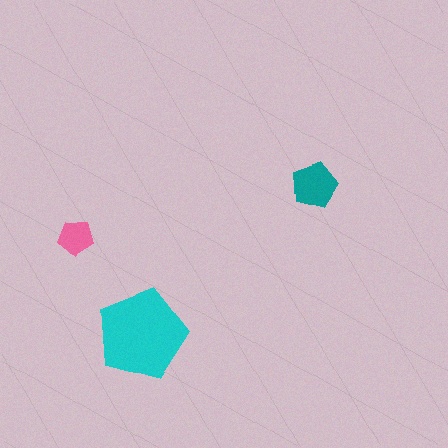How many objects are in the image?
There are 3 objects in the image.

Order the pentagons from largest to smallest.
the cyan one, the teal one, the pink one.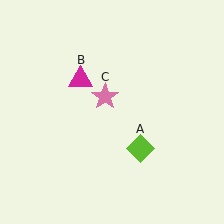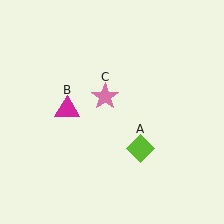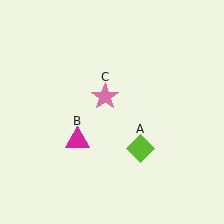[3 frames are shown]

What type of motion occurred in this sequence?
The magenta triangle (object B) rotated counterclockwise around the center of the scene.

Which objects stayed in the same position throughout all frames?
Lime diamond (object A) and pink star (object C) remained stationary.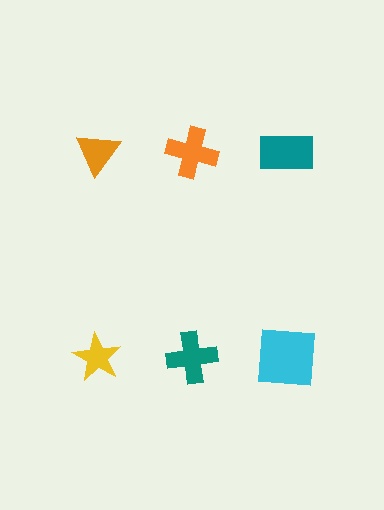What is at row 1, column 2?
An orange cross.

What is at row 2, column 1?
A yellow star.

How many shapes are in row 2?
3 shapes.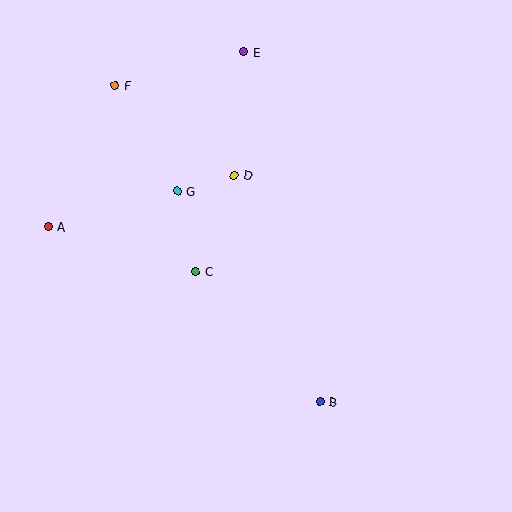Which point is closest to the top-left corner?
Point F is closest to the top-left corner.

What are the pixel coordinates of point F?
Point F is at (115, 85).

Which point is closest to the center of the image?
Point C at (196, 272) is closest to the center.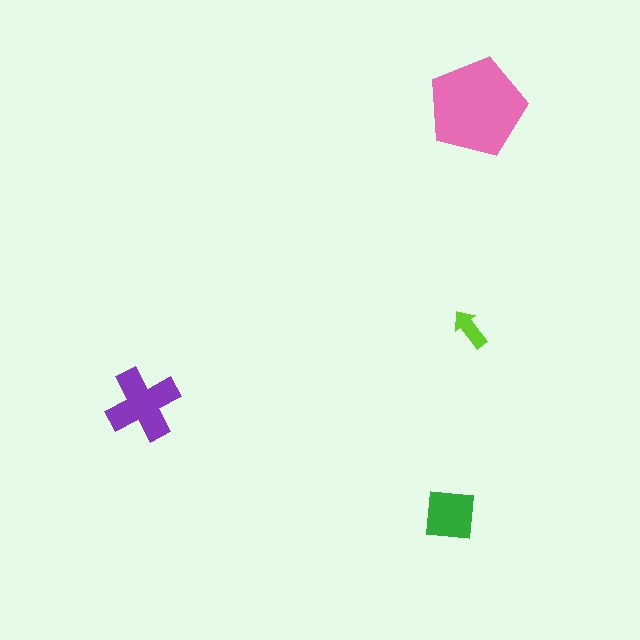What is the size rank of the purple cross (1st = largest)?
2nd.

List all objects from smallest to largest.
The lime arrow, the green square, the purple cross, the pink pentagon.